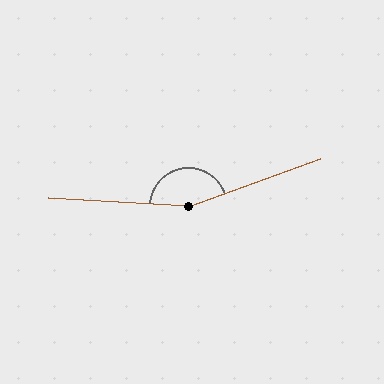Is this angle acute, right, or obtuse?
It is obtuse.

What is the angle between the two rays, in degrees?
Approximately 157 degrees.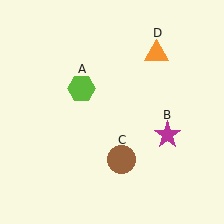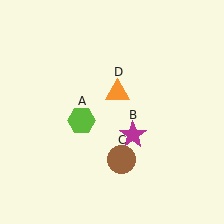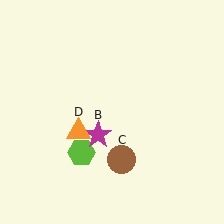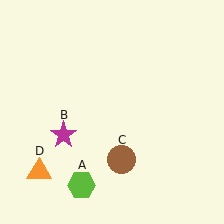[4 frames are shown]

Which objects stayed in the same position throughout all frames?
Brown circle (object C) remained stationary.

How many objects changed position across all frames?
3 objects changed position: lime hexagon (object A), magenta star (object B), orange triangle (object D).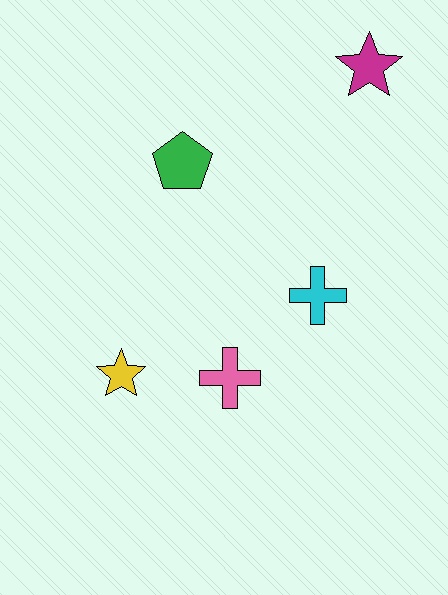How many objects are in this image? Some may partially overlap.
There are 5 objects.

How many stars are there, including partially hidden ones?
There are 2 stars.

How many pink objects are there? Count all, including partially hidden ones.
There is 1 pink object.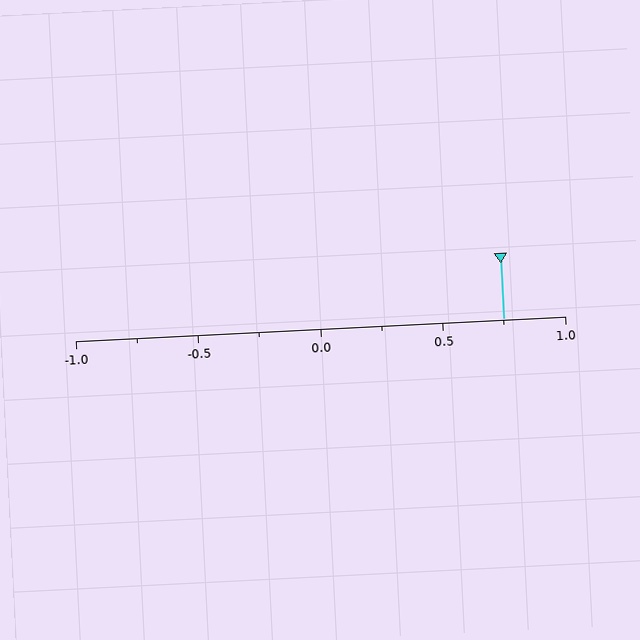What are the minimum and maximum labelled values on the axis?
The axis runs from -1.0 to 1.0.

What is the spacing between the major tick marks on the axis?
The major ticks are spaced 0.5 apart.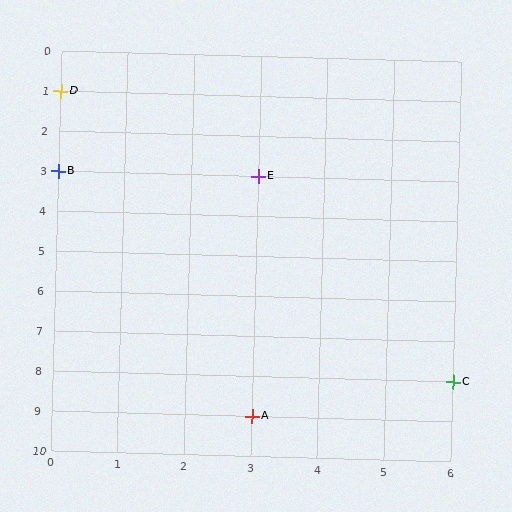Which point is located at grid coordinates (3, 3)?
Point E is at (3, 3).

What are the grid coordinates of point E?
Point E is at grid coordinates (3, 3).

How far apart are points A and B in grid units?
Points A and B are 3 columns and 6 rows apart (about 6.7 grid units diagonally).